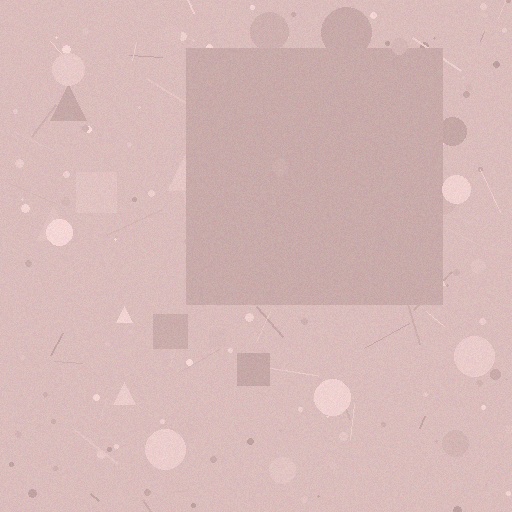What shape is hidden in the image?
A square is hidden in the image.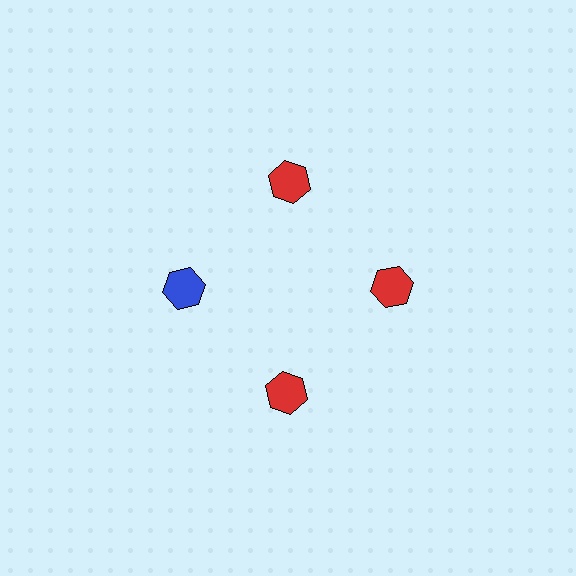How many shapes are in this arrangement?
There are 4 shapes arranged in a ring pattern.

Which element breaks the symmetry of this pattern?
The blue hexagon at roughly the 9 o'clock position breaks the symmetry. All other shapes are red hexagons.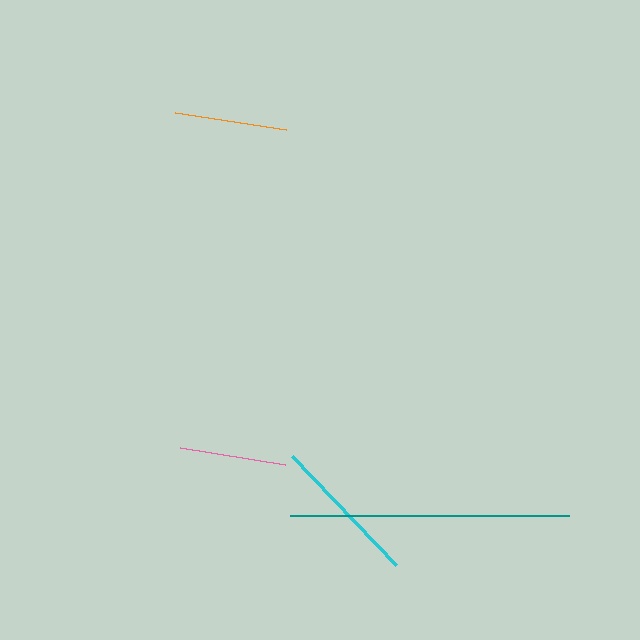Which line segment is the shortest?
The pink line is the shortest at approximately 106 pixels.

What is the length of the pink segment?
The pink segment is approximately 106 pixels long.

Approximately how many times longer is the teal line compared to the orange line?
The teal line is approximately 2.5 times the length of the orange line.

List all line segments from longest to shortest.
From longest to shortest: teal, cyan, orange, pink.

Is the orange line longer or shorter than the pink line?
The orange line is longer than the pink line.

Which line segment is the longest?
The teal line is the longest at approximately 279 pixels.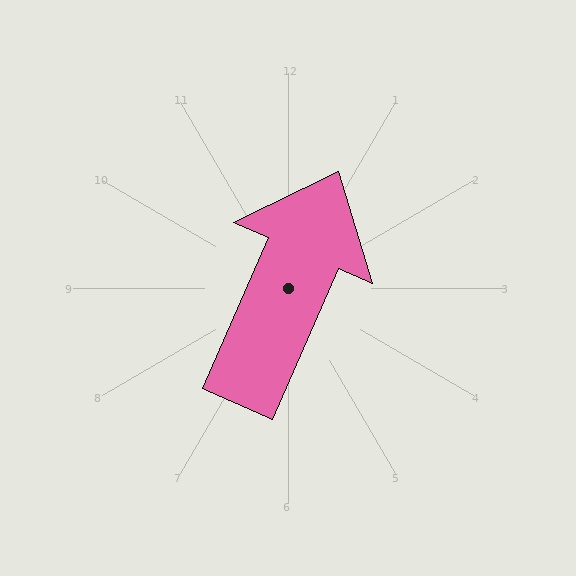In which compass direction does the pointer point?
Northeast.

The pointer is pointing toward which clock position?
Roughly 1 o'clock.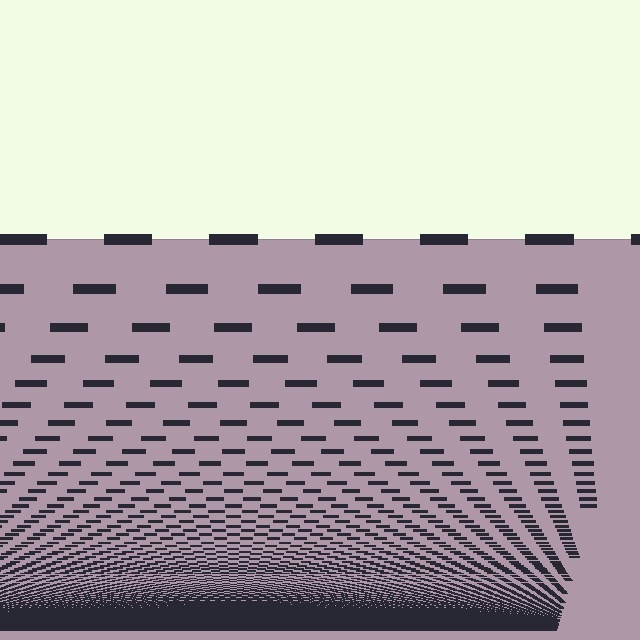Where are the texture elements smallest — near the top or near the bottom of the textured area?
Near the bottom.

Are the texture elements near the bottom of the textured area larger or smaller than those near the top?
Smaller. The gradient is inverted — elements near the bottom are smaller and denser.